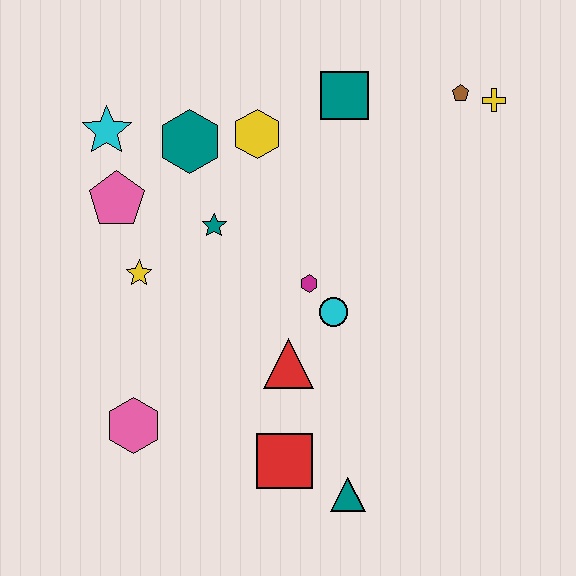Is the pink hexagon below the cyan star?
Yes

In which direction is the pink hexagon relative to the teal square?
The pink hexagon is below the teal square.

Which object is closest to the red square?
The teal triangle is closest to the red square.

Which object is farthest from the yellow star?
The yellow cross is farthest from the yellow star.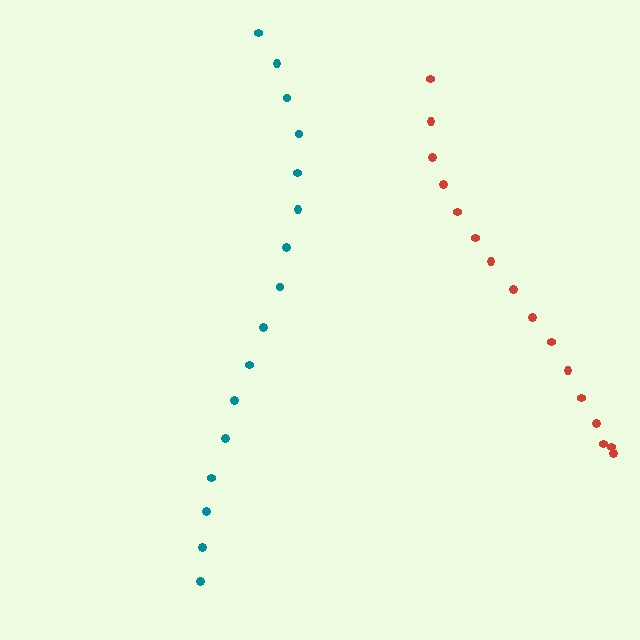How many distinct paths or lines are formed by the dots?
There are 2 distinct paths.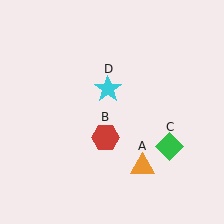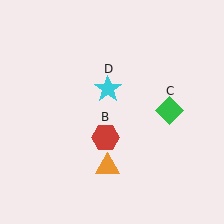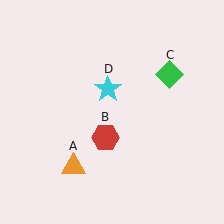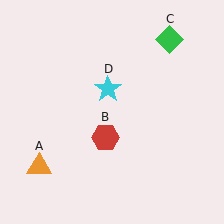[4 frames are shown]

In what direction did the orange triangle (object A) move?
The orange triangle (object A) moved left.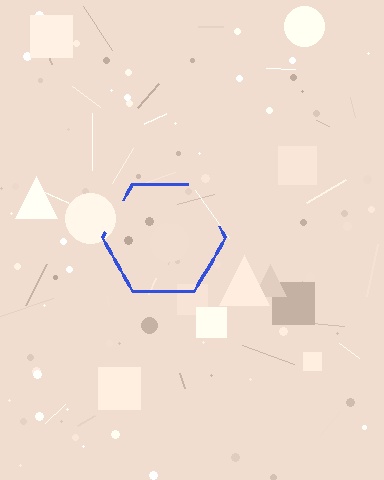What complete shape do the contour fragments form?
The contour fragments form a hexagon.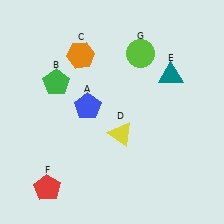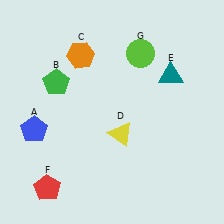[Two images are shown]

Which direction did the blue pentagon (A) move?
The blue pentagon (A) moved left.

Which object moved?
The blue pentagon (A) moved left.